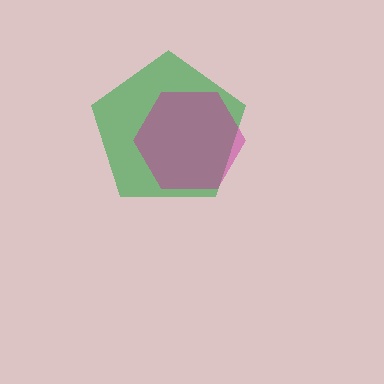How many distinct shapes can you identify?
There are 2 distinct shapes: a green pentagon, a magenta hexagon.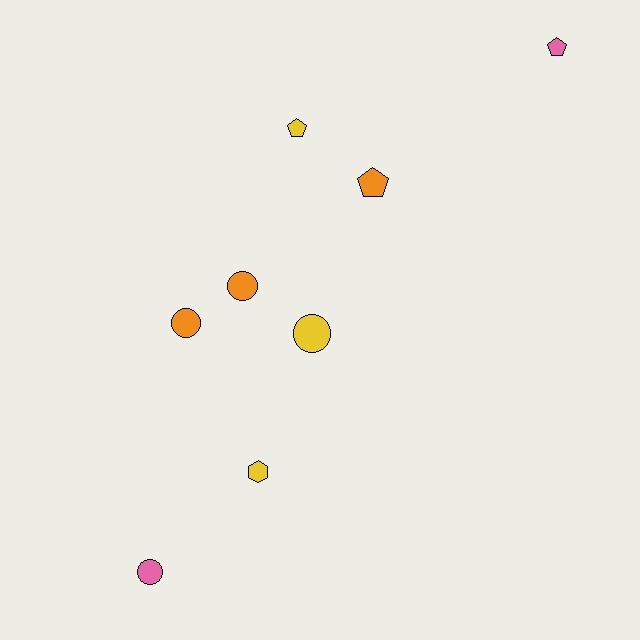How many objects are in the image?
There are 8 objects.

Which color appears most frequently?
Orange, with 3 objects.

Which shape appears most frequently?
Circle, with 4 objects.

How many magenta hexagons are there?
There are no magenta hexagons.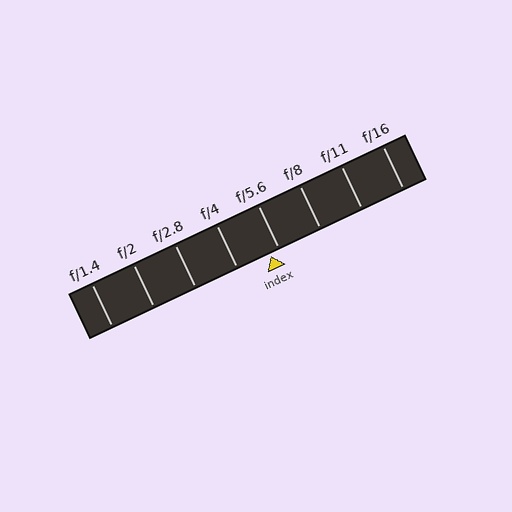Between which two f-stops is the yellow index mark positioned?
The index mark is between f/4 and f/5.6.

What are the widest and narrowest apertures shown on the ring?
The widest aperture shown is f/1.4 and the narrowest is f/16.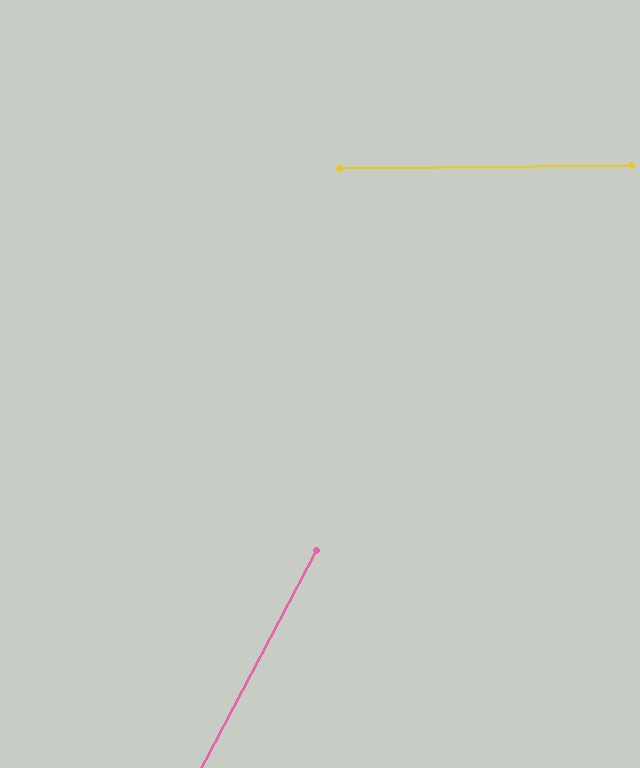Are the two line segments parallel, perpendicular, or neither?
Neither parallel nor perpendicular — they differ by about 62°.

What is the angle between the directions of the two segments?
Approximately 62 degrees.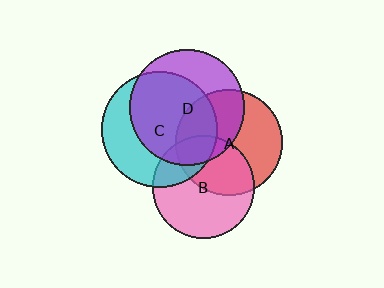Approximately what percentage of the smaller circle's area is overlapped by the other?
Approximately 25%.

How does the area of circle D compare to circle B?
Approximately 1.3 times.